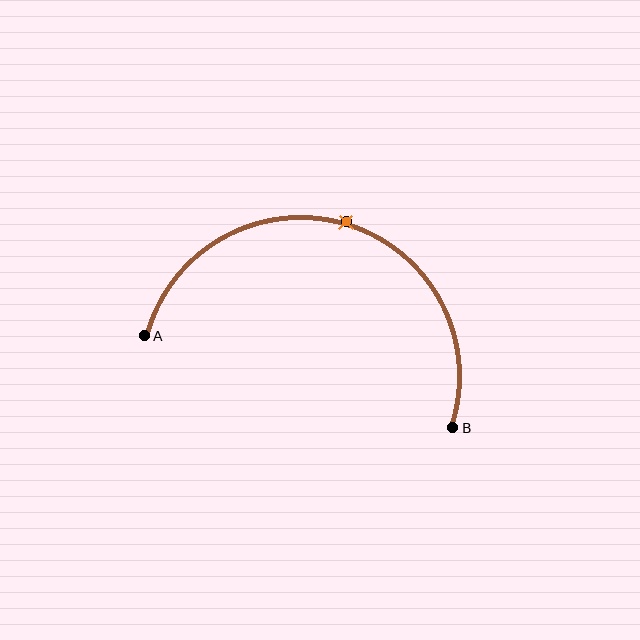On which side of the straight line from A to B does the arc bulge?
The arc bulges above the straight line connecting A and B.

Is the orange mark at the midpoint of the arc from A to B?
Yes. The orange mark lies on the arc at equal arc-length from both A and B — it is the arc midpoint.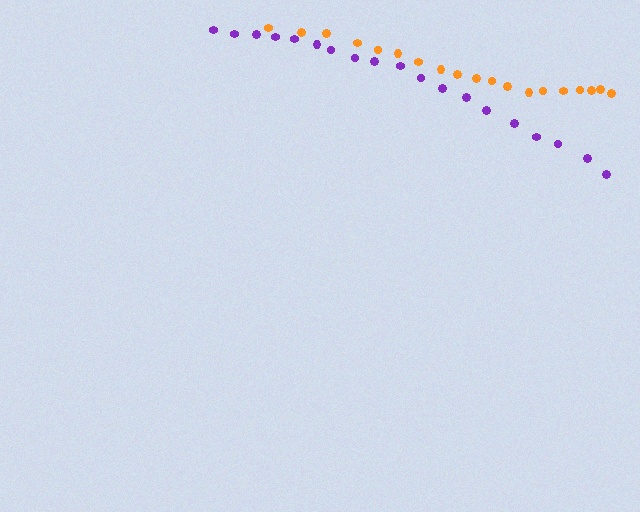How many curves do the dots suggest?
There are 2 distinct paths.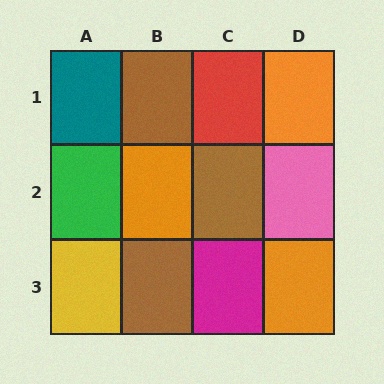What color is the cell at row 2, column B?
Orange.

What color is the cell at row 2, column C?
Brown.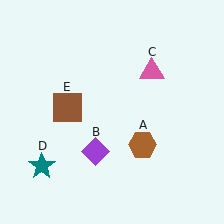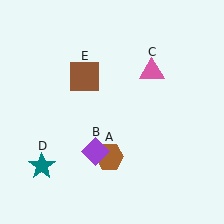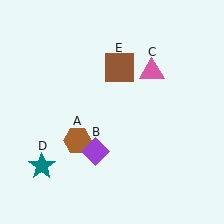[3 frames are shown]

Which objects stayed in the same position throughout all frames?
Purple diamond (object B) and pink triangle (object C) and teal star (object D) remained stationary.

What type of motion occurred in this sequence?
The brown hexagon (object A), brown square (object E) rotated clockwise around the center of the scene.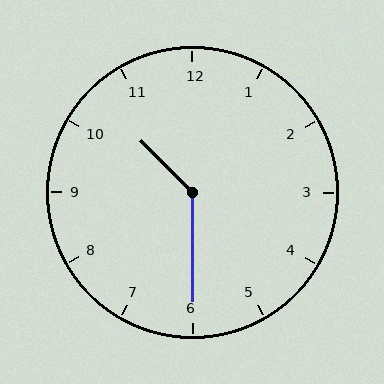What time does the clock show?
10:30.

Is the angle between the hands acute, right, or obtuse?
It is obtuse.